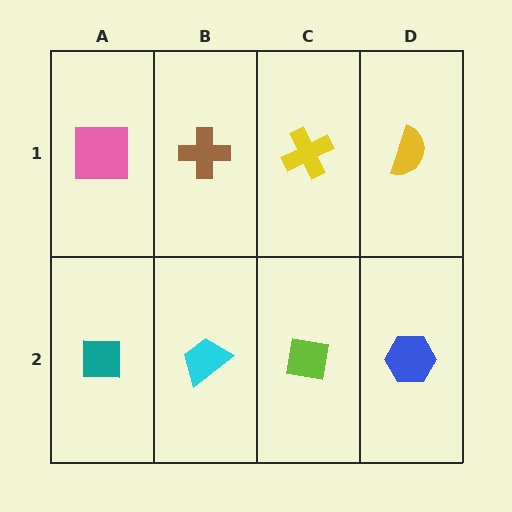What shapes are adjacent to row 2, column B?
A brown cross (row 1, column B), a teal square (row 2, column A), a lime square (row 2, column C).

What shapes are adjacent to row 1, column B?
A cyan trapezoid (row 2, column B), a pink square (row 1, column A), a yellow cross (row 1, column C).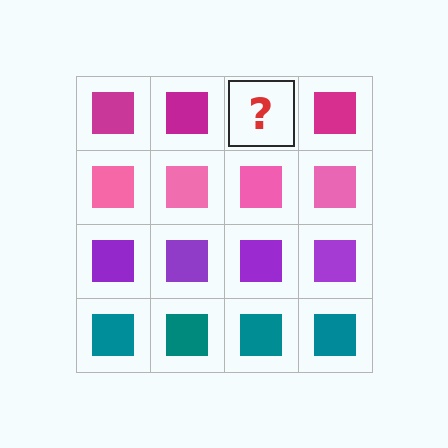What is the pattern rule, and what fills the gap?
The rule is that each row has a consistent color. The gap should be filled with a magenta square.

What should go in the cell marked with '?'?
The missing cell should contain a magenta square.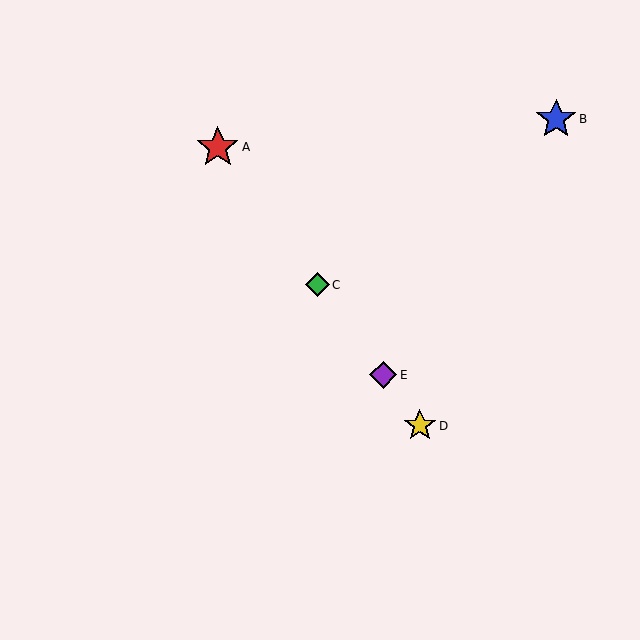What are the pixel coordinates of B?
Object B is at (556, 119).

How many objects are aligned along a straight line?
4 objects (A, C, D, E) are aligned along a straight line.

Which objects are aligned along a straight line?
Objects A, C, D, E are aligned along a straight line.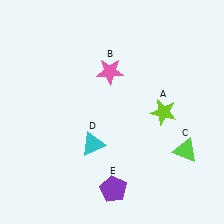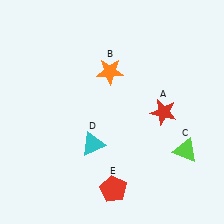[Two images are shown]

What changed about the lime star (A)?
In Image 1, A is lime. In Image 2, it changed to red.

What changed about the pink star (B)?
In Image 1, B is pink. In Image 2, it changed to orange.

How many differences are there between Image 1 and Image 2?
There are 3 differences between the two images.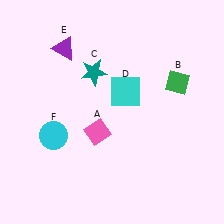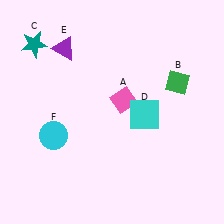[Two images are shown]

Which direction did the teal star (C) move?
The teal star (C) moved left.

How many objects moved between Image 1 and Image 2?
3 objects moved between the two images.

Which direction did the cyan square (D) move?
The cyan square (D) moved down.